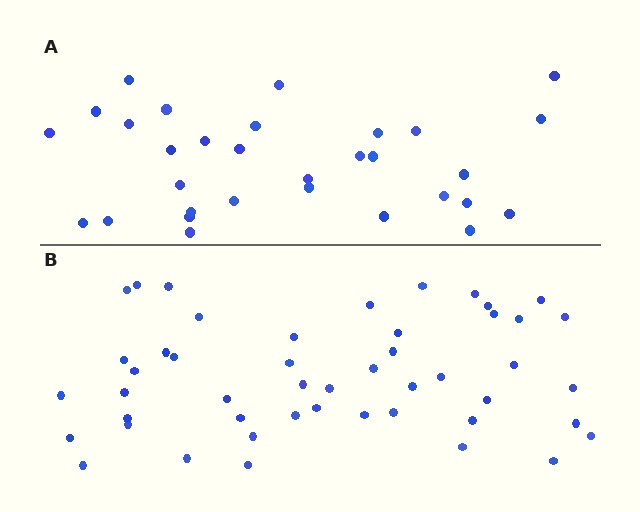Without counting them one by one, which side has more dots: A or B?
Region B (the bottom region) has more dots.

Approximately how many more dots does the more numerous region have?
Region B has approximately 15 more dots than region A.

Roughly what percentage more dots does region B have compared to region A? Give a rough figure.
About 55% more.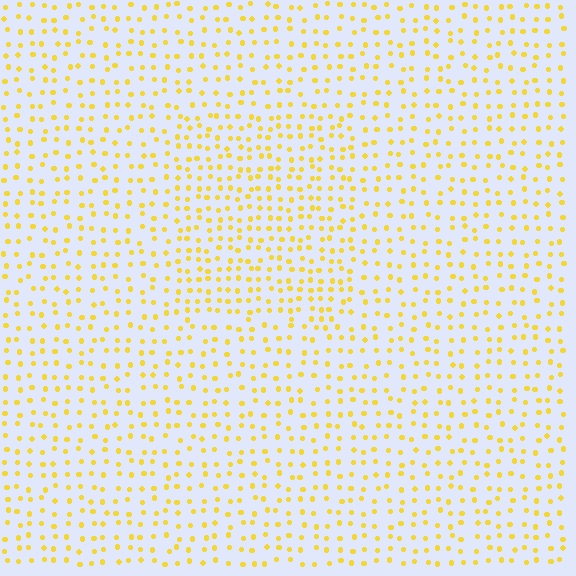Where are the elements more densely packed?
The elements are more densely packed inside the rectangle boundary.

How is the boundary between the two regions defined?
The boundary is defined by a change in element density (approximately 1.5x ratio). All elements are the same color, size, and shape.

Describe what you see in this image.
The image contains small yellow elements arranged at two different densities. A rectangle-shaped region is visible where the elements are more densely packed than the surrounding area.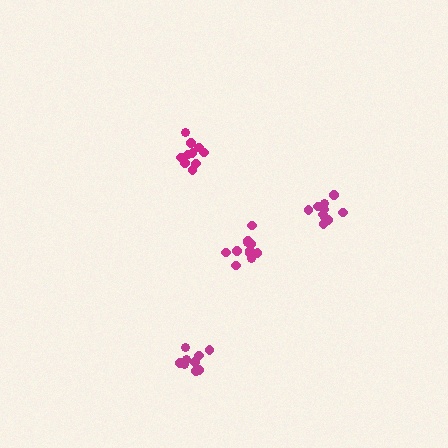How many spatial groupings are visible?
There are 4 spatial groupings.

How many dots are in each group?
Group 1: 11 dots, Group 2: 10 dots, Group 3: 10 dots, Group 4: 9 dots (40 total).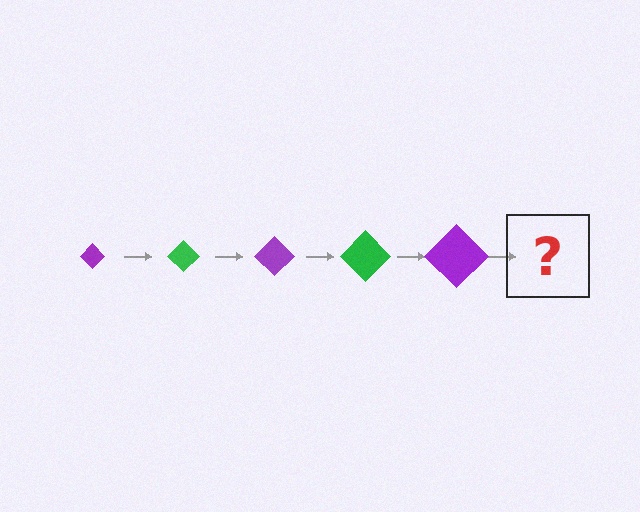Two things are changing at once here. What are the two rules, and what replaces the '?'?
The two rules are that the diamond grows larger each step and the color cycles through purple and green. The '?' should be a green diamond, larger than the previous one.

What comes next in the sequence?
The next element should be a green diamond, larger than the previous one.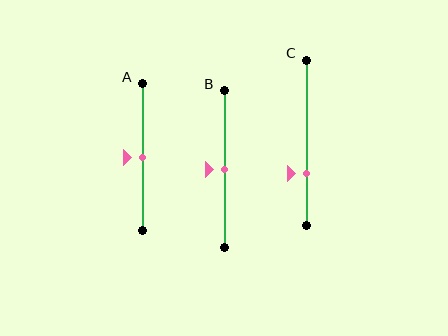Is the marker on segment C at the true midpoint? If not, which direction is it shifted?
No, the marker on segment C is shifted downward by about 18% of the segment length.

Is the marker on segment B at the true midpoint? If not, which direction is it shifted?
Yes, the marker on segment B is at the true midpoint.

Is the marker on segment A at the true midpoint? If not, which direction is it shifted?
Yes, the marker on segment A is at the true midpoint.